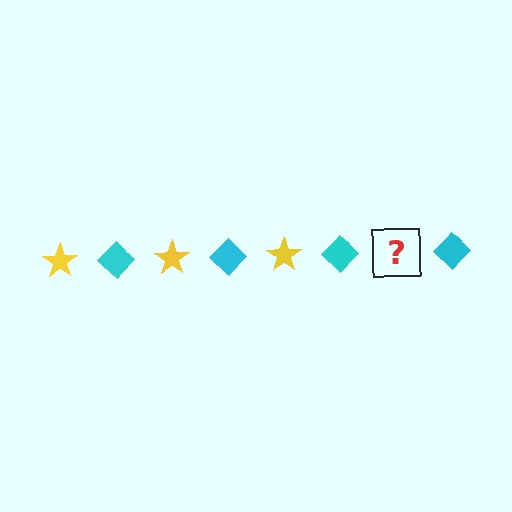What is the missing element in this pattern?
The missing element is a yellow star.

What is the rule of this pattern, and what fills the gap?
The rule is that the pattern alternates between yellow star and cyan diamond. The gap should be filled with a yellow star.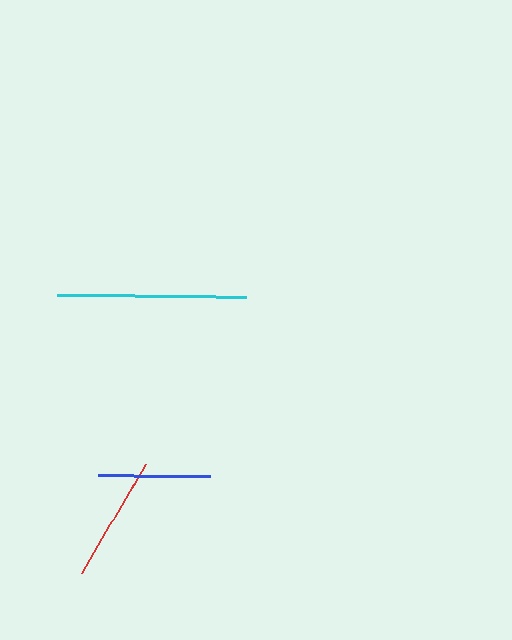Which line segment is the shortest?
The blue line is the shortest at approximately 112 pixels.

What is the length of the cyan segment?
The cyan segment is approximately 190 pixels long.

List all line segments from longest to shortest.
From longest to shortest: cyan, red, blue.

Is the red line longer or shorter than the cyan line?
The cyan line is longer than the red line.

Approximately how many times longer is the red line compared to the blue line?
The red line is approximately 1.1 times the length of the blue line.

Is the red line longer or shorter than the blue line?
The red line is longer than the blue line.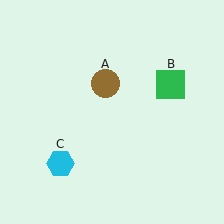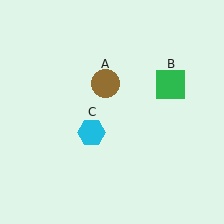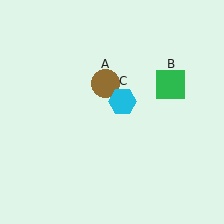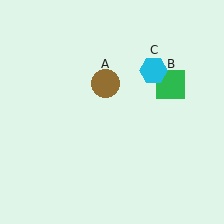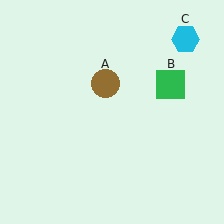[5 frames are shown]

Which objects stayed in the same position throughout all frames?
Brown circle (object A) and green square (object B) remained stationary.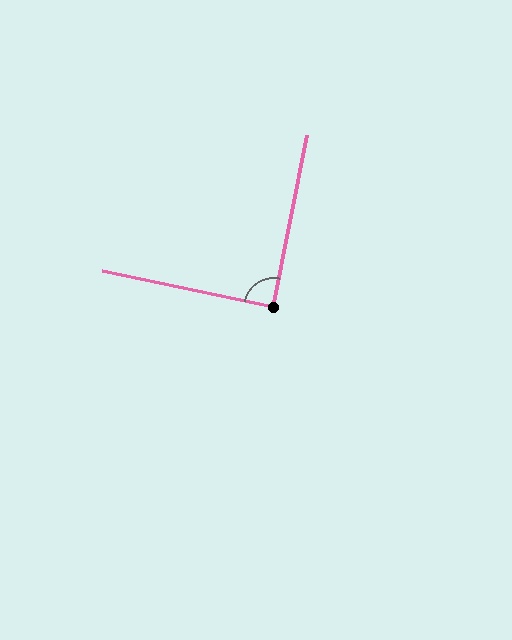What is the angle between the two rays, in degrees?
Approximately 89 degrees.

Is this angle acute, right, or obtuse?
It is approximately a right angle.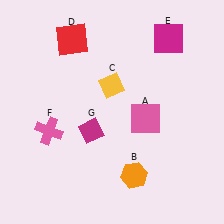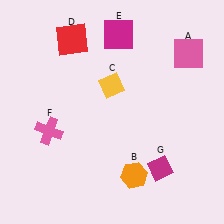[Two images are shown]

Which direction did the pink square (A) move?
The pink square (A) moved up.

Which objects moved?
The objects that moved are: the pink square (A), the magenta square (E), the magenta diamond (G).